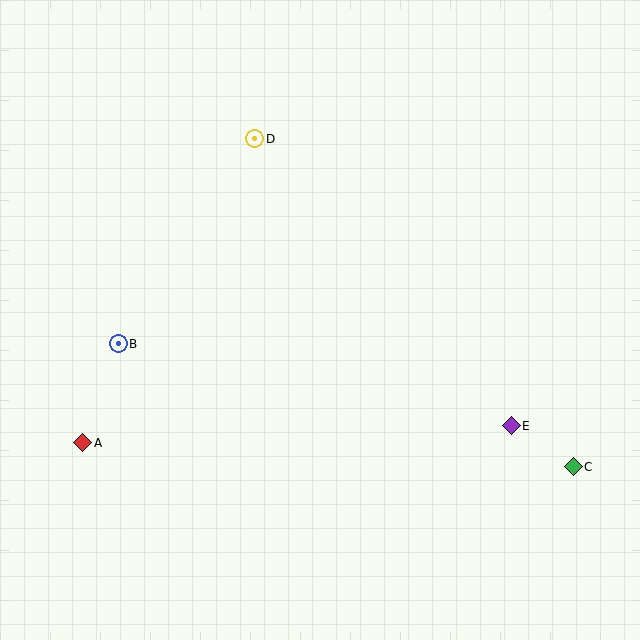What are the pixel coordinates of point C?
Point C is at (573, 467).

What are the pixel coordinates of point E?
Point E is at (511, 426).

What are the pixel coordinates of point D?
Point D is at (255, 139).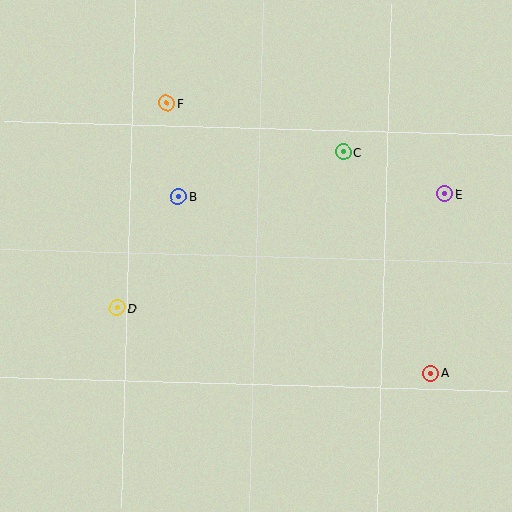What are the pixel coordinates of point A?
Point A is at (431, 373).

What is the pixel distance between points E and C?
The distance between E and C is 110 pixels.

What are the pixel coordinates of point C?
Point C is at (343, 152).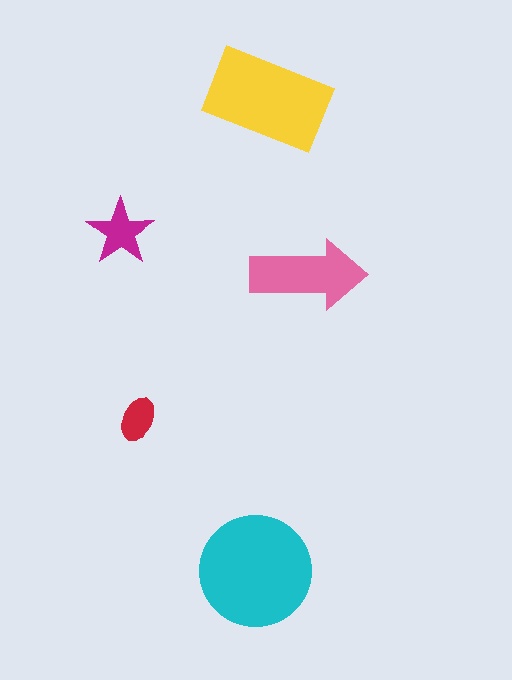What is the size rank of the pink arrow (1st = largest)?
3rd.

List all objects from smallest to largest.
The red ellipse, the magenta star, the pink arrow, the yellow rectangle, the cyan circle.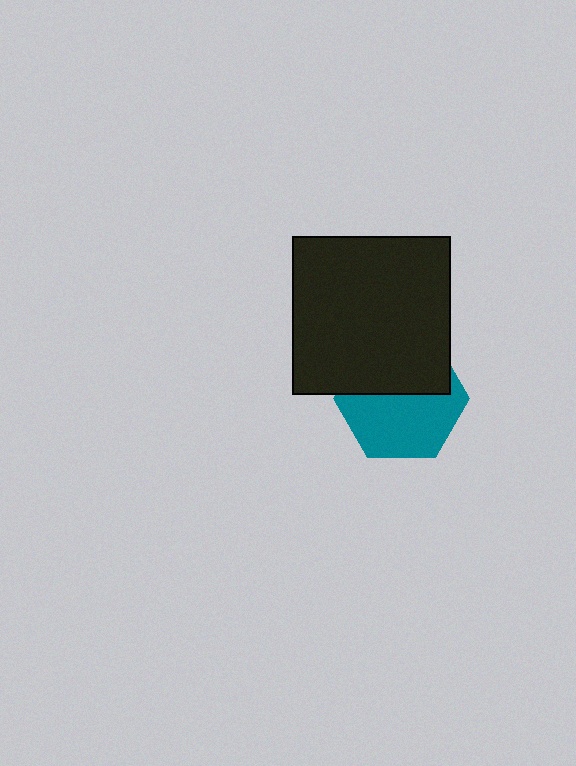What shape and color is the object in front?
The object in front is a black square.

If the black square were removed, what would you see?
You would see the complete teal hexagon.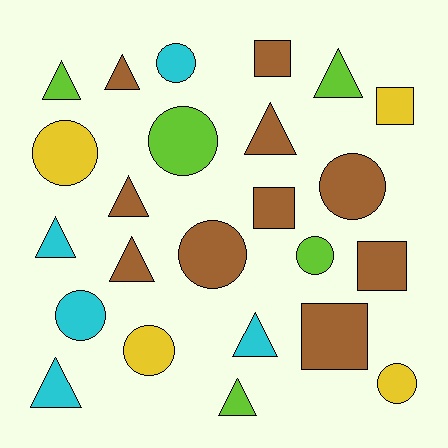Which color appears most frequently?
Brown, with 10 objects.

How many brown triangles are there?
There are 4 brown triangles.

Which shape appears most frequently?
Triangle, with 10 objects.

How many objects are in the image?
There are 24 objects.